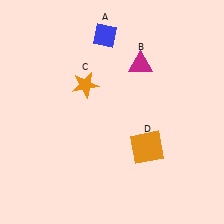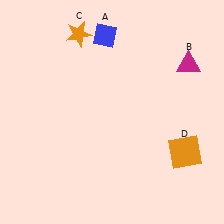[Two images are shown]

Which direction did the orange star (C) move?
The orange star (C) moved up.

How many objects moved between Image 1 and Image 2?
3 objects moved between the two images.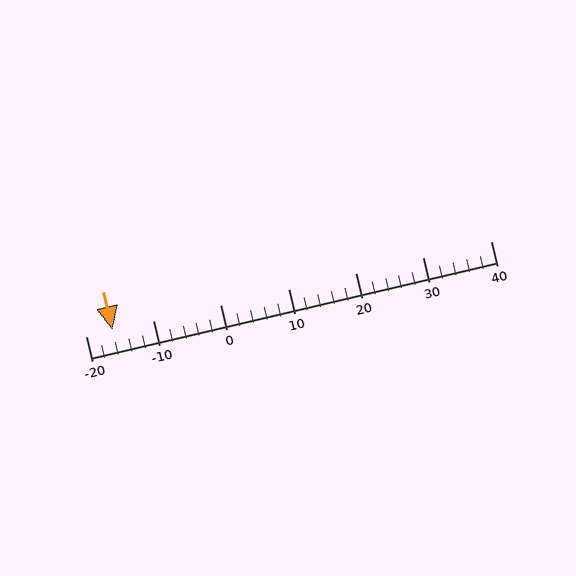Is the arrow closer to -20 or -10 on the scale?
The arrow is closer to -20.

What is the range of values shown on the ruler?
The ruler shows values from -20 to 40.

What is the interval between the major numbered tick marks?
The major tick marks are spaced 10 units apart.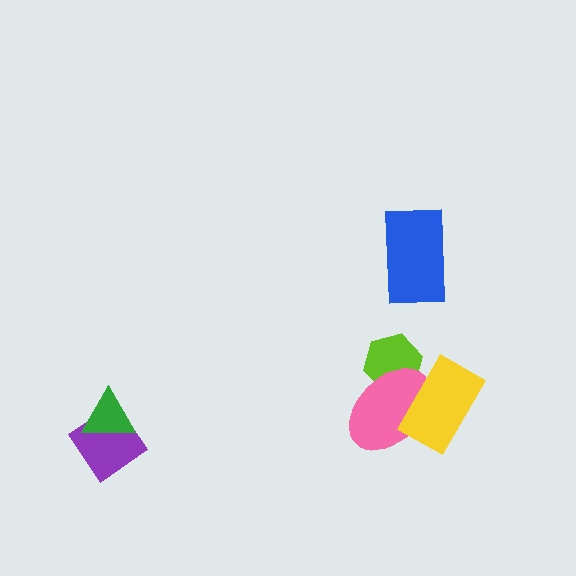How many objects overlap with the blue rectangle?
0 objects overlap with the blue rectangle.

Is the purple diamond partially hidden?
Yes, it is partially covered by another shape.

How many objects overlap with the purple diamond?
1 object overlaps with the purple diamond.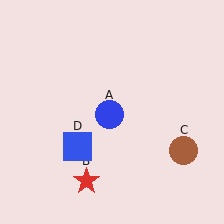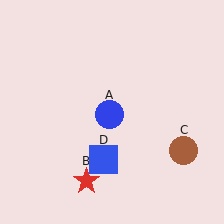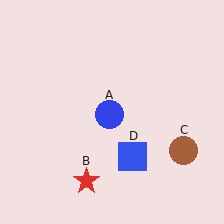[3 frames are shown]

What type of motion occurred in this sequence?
The blue square (object D) rotated counterclockwise around the center of the scene.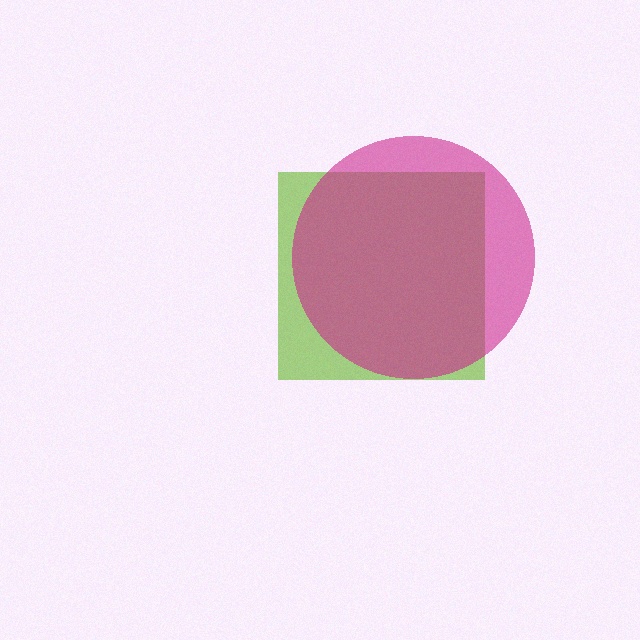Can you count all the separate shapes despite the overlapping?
Yes, there are 2 separate shapes.